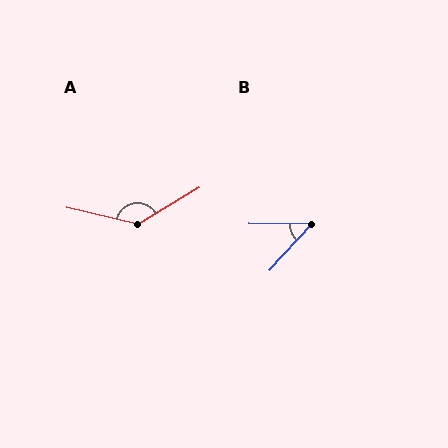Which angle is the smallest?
B, at approximately 48 degrees.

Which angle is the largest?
A, at approximately 136 degrees.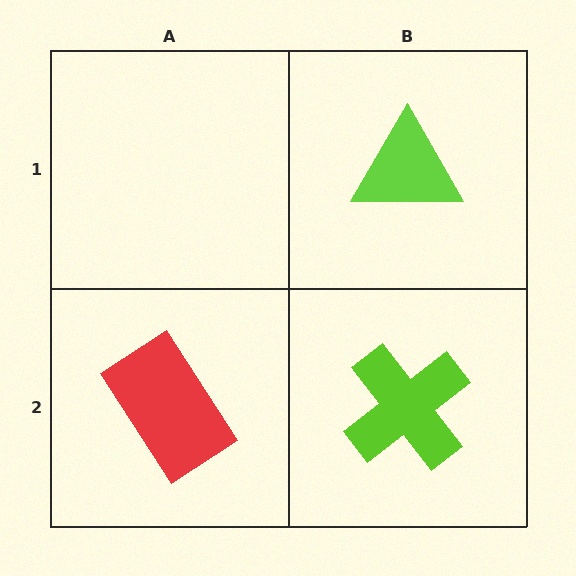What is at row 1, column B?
A lime triangle.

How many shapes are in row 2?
2 shapes.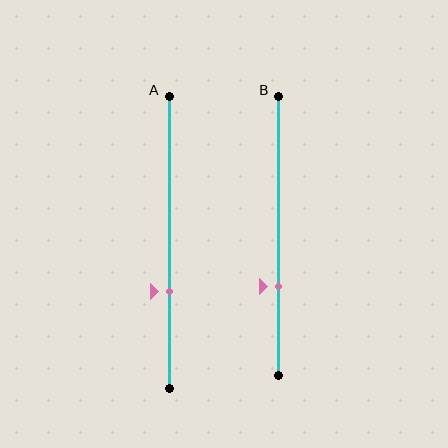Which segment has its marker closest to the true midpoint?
Segment A has its marker closest to the true midpoint.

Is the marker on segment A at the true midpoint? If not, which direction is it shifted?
No, the marker on segment A is shifted downward by about 17% of the segment length.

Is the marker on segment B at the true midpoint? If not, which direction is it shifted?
No, the marker on segment B is shifted downward by about 18% of the segment length.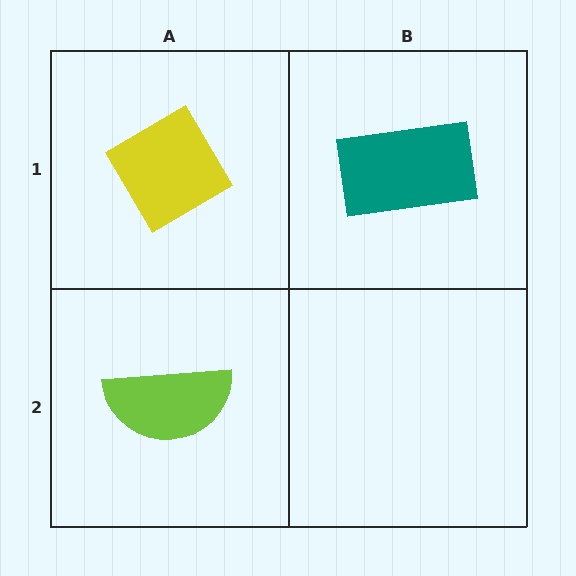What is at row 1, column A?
A yellow diamond.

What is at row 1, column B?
A teal rectangle.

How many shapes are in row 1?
2 shapes.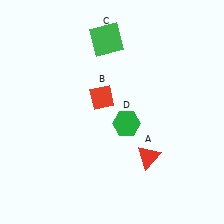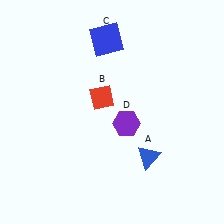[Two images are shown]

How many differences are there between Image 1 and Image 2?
There are 3 differences between the two images.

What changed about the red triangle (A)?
In Image 1, A is red. In Image 2, it changed to blue.